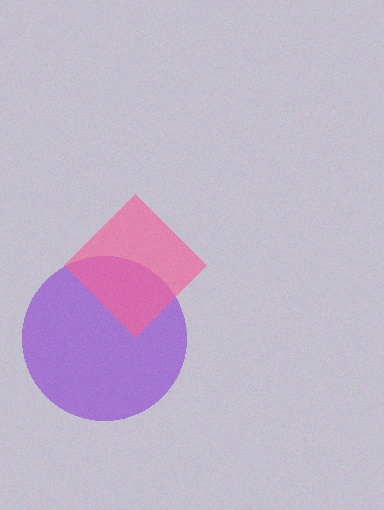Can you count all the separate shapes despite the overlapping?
Yes, there are 2 separate shapes.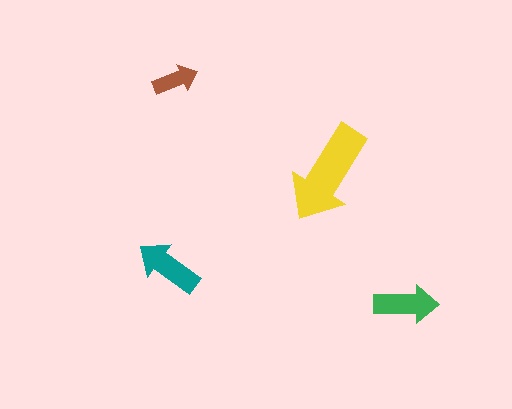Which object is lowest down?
The green arrow is bottommost.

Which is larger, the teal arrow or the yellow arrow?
The yellow one.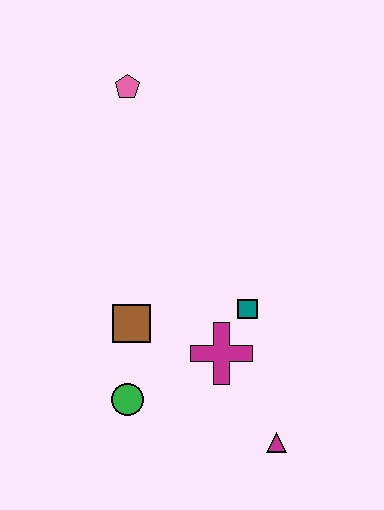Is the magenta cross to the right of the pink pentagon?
Yes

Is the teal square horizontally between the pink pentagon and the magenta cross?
No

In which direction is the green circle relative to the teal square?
The green circle is to the left of the teal square.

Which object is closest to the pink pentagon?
The brown square is closest to the pink pentagon.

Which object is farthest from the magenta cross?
The pink pentagon is farthest from the magenta cross.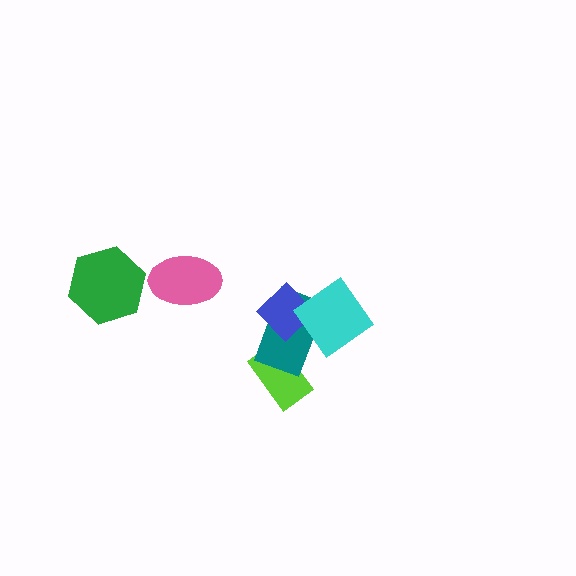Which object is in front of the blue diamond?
The cyan diamond is in front of the blue diamond.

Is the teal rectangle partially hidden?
Yes, it is partially covered by another shape.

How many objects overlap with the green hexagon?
0 objects overlap with the green hexagon.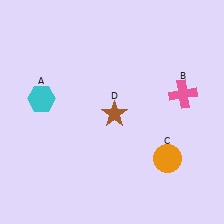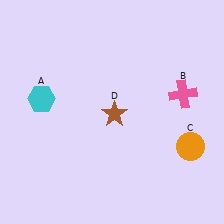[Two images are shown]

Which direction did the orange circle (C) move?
The orange circle (C) moved right.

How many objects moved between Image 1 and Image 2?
1 object moved between the two images.